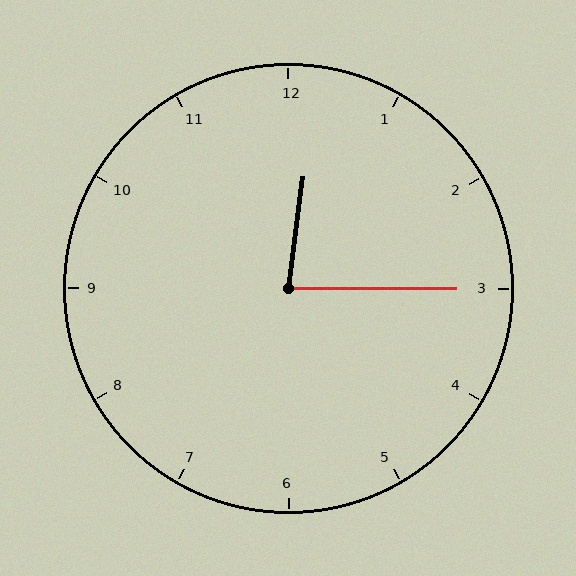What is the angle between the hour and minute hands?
Approximately 82 degrees.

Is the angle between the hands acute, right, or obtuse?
It is acute.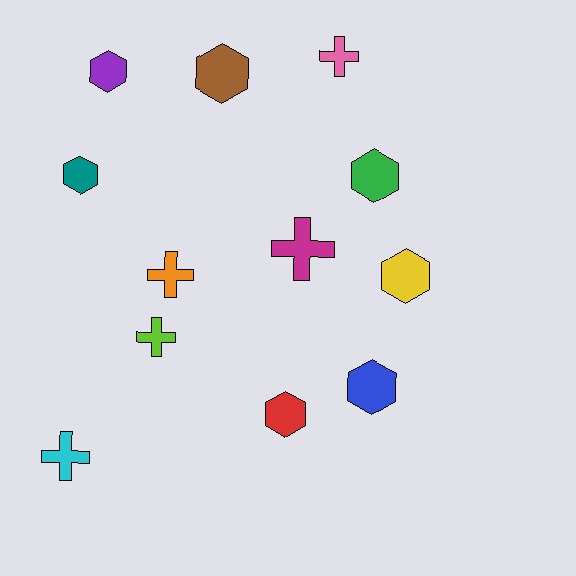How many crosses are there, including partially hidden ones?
There are 5 crosses.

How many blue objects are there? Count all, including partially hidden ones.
There is 1 blue object.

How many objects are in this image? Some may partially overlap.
There are 12 objects.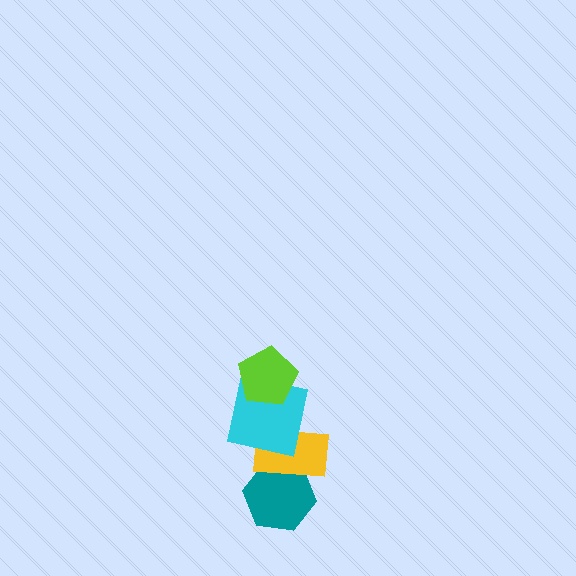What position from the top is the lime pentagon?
The lime pentagon is 1st from the top.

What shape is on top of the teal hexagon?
The yellow rectangle is on top of the teal hexagon.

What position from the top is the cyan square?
The cyan square is 2nd from the top.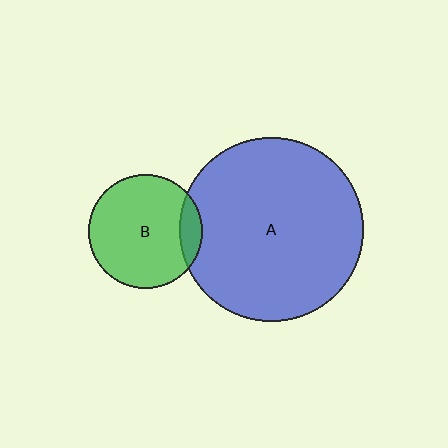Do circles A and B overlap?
Yes.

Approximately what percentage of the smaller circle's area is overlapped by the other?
Approximately 10%.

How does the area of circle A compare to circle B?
Approximately 2.6 times.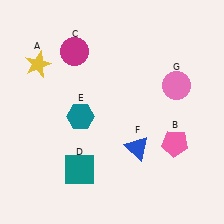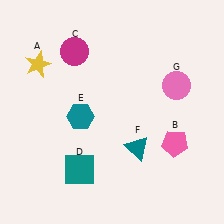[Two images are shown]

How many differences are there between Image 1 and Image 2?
There is 1 difference between the two images.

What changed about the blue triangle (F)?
In Image 1, F is blue. In Image 2, it changed to teal.